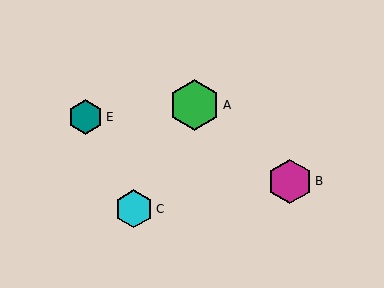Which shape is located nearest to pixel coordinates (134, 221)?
The cyan hexagon (labeled C) at (134, 209) is nearest to that location.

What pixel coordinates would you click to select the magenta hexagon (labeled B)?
Click at (290, 181) to select the magenta hexagon B.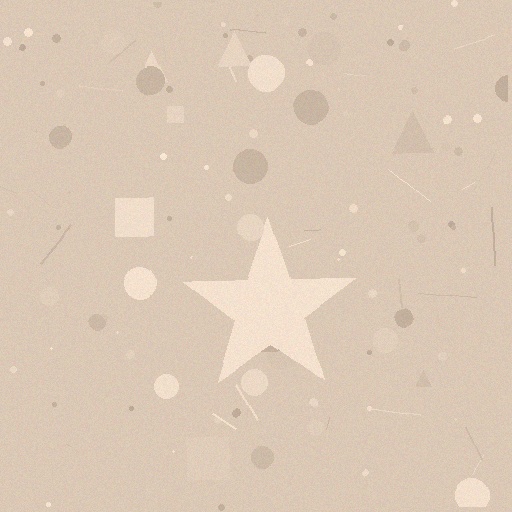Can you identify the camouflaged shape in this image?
The camouflaged shape is a star.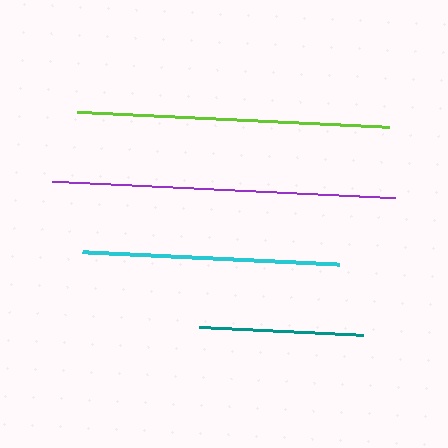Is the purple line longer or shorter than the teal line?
The purple line is longer than the teal line.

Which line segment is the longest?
The purple line is the longest at approximately 344 pixels.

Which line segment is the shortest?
The teal line is the shortest at approximately 163 pixels.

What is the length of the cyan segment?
The cyan segment is approximately 257 pixels long.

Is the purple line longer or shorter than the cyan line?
The purple line is longer than the cyan line.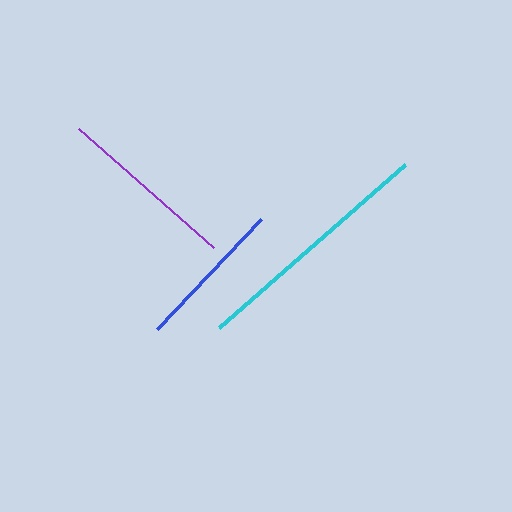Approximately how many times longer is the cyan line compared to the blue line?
The cyan line is approximately 1.6 times the length of the blue line.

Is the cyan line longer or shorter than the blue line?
The cyan line is longer than the blue line.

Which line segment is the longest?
The cyan line is the longest at approximately 247 pixels.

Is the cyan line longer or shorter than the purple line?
The cyan line is longer than the purple line.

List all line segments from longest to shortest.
From longest to shortest: cyan, purple, blue.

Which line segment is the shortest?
The blue line is the shortest at approximately 152 pixels.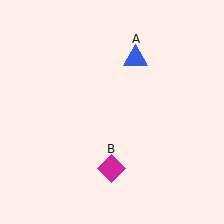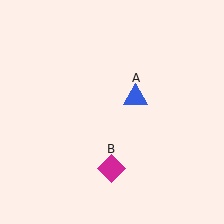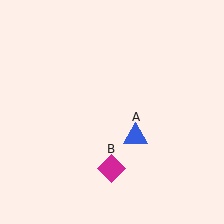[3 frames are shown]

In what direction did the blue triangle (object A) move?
The blue triangle (object A) moved down.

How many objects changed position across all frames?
1 object changed position: blue triangle (object A).